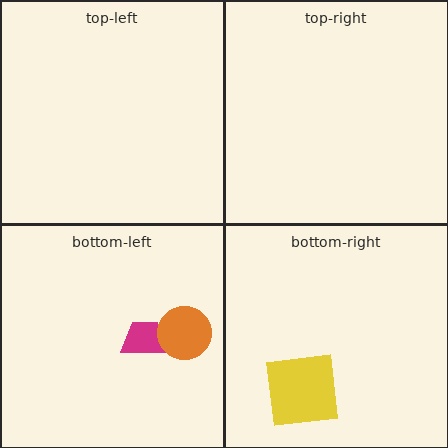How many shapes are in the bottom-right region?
1.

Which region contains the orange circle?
The bottom-left region.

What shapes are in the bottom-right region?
The yellow square.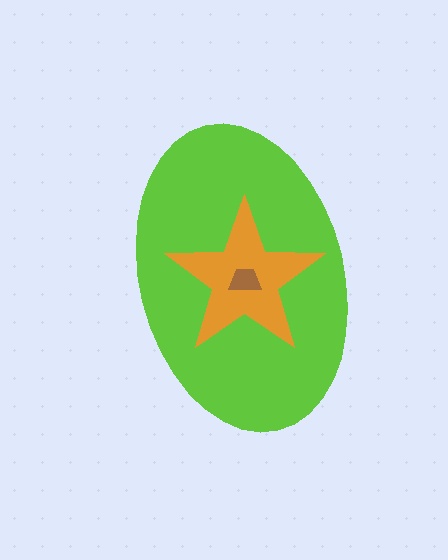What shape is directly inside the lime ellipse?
The orange star.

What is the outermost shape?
The lime ellipse.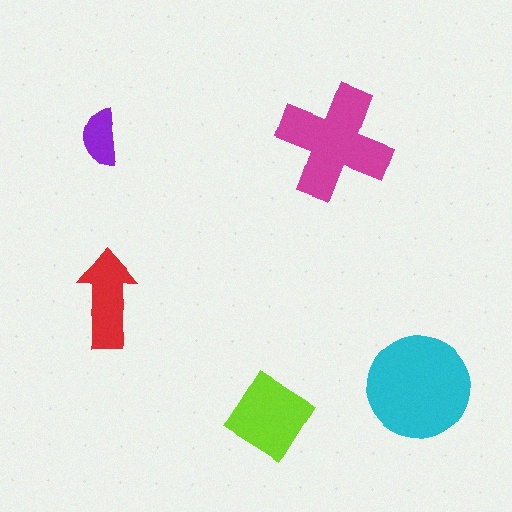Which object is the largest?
The cyan circle.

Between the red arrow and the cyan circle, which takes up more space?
The cyan circle.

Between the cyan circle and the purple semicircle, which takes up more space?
The cyan circle.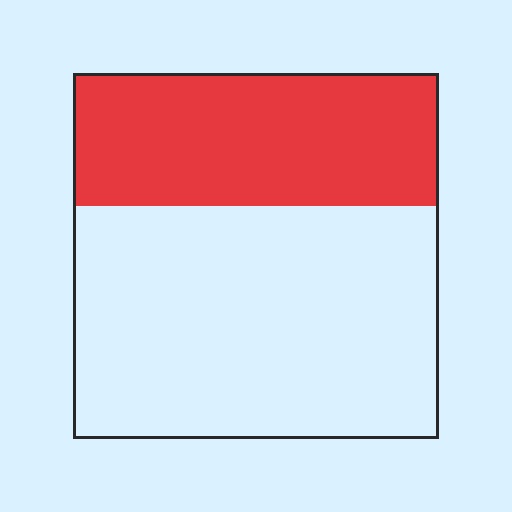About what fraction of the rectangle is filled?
About three eighths (3/8).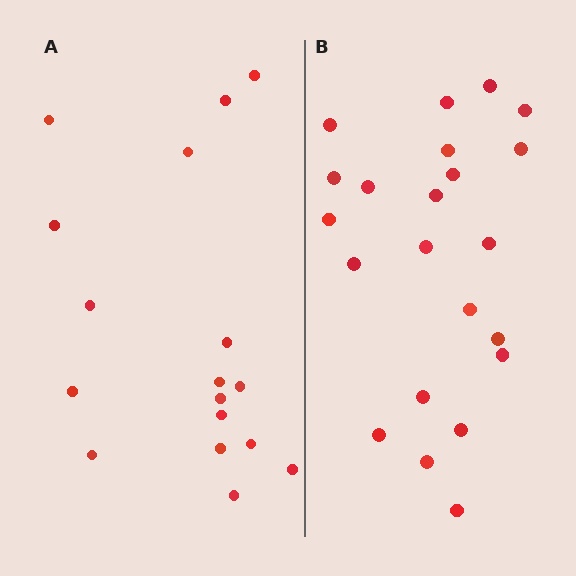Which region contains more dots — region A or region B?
Region B (the right region) has more dots.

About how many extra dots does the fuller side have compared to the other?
Region B has about 5 more dots than region A.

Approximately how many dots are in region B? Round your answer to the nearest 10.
About 20 dots. (The exact count is 22, which rounds to 20.)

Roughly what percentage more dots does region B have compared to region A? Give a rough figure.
About 30% more.